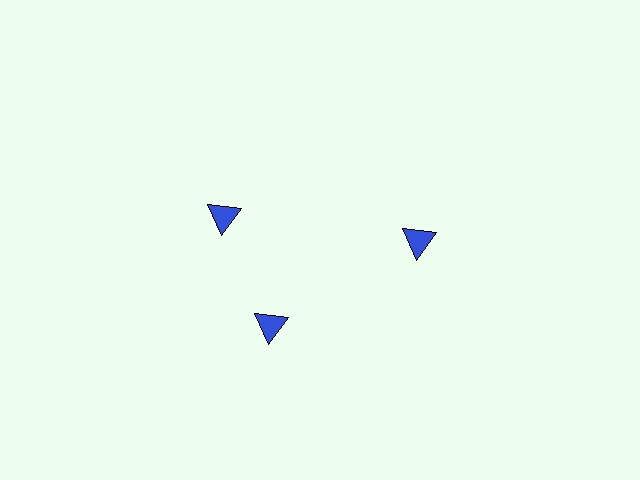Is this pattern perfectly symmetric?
No. The 3 blue triangles are arranged in a ring, but one element near the 11 o'clock position is rotated out of alignment along the ring, breaking the 3-fold rotational symmetry.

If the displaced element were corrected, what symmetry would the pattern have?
It would have 3-fold rotational symmetry — the pattern would map onto itself every 120 degrees.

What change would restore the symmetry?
The symmetry would be restored by rotating it back into even spacing with its neighbors so that all 3 triangles sit at equal angles and equal distance from the center.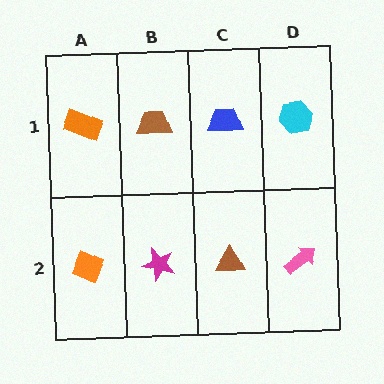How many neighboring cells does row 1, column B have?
3.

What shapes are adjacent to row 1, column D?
A pink arrow (row 2, column D), a blue trapezoid (row 1, column C).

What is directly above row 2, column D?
A cyan hexagon.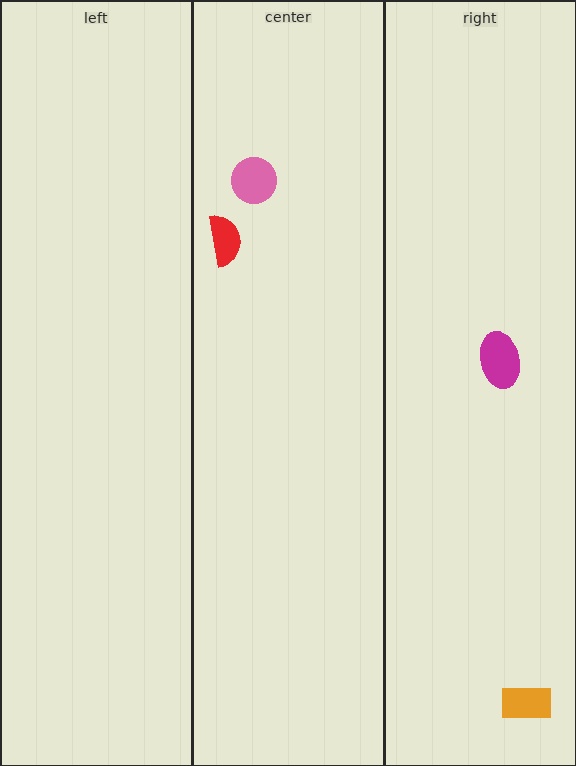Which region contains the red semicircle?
The center region.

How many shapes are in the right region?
2.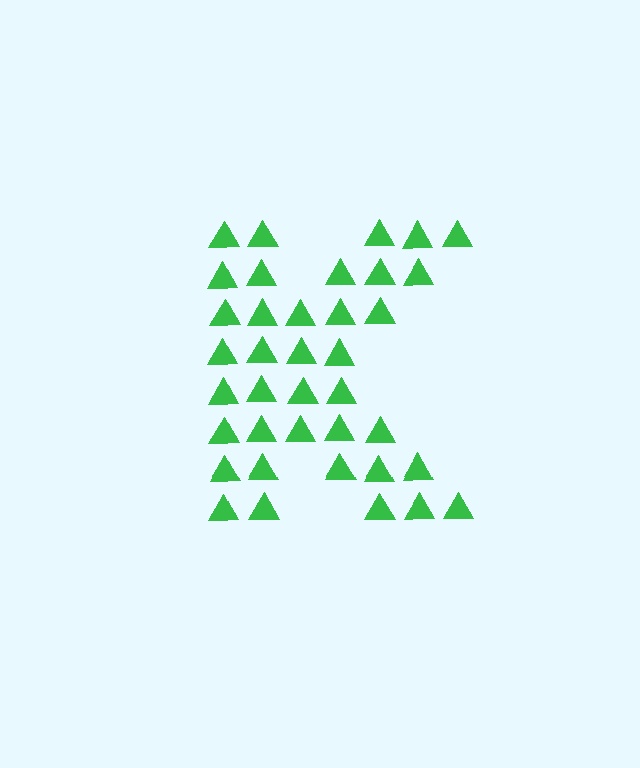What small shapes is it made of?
It is made of small triangles.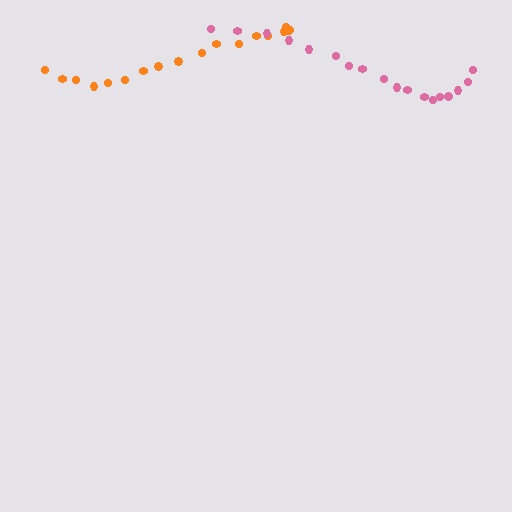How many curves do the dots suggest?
There are 2 distinct paths.